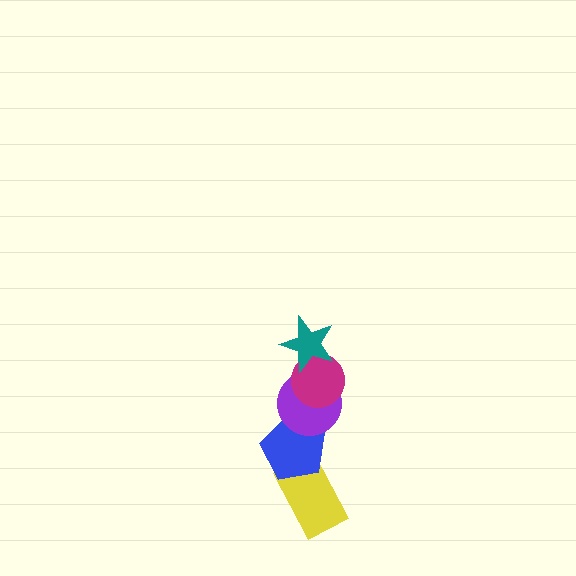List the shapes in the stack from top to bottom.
From top to bottom: the teal star, the magenta circle, the purple circle, the blue pentagon, the yellow rectangle.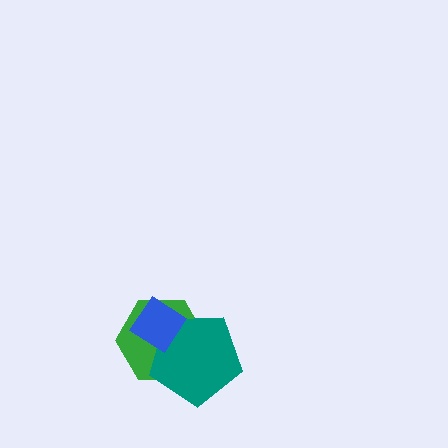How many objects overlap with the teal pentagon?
2 objects overlap with the teal pentagon.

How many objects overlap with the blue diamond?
2 objects overlap with the blue diamond.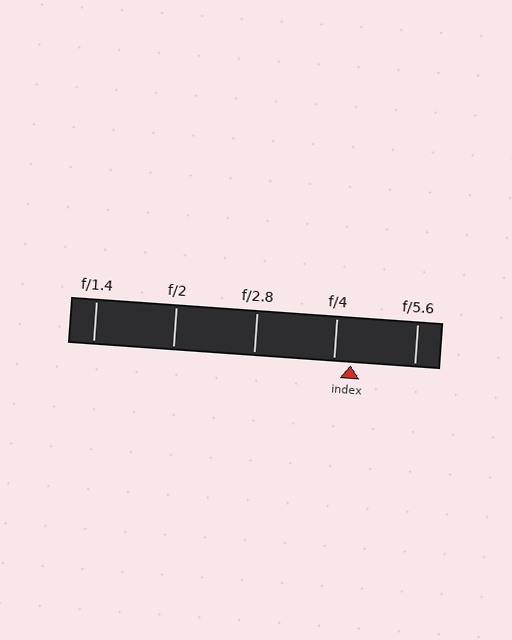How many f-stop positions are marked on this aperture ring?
There are 5 f-stop positions marked.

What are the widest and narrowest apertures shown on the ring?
The widest aperture shown is f/1.4 and the narrowest is f/5.6.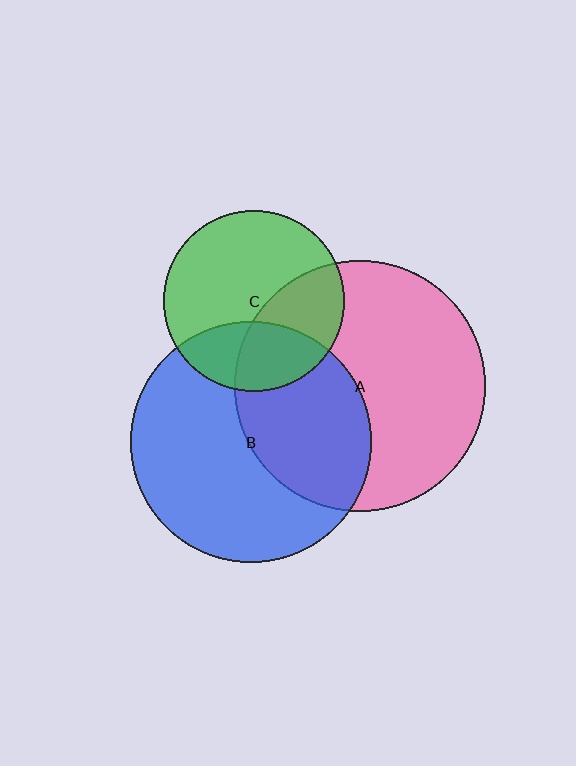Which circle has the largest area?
Circle A (pink).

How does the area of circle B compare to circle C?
Approximately 1.8 times.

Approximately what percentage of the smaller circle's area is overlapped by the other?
Approximately 35%.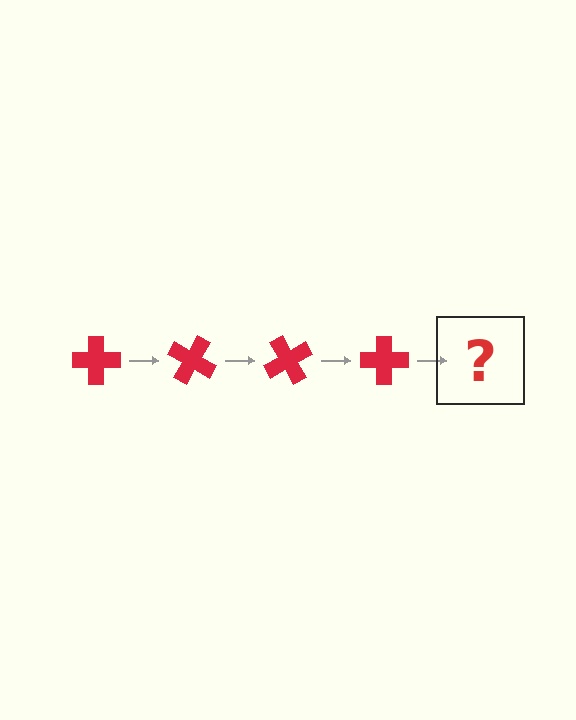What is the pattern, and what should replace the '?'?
The pattern is that the cross rotates 30 degrees each step. The '?' should be a red cross rotated 120 degrees.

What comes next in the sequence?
The next element should be a red cross rotated 120 degrees.